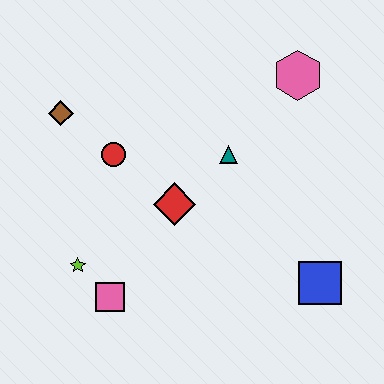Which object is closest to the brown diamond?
The red circle is closest to the brown diamond.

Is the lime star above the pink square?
Yes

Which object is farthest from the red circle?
The blue square is farthest from the red circle.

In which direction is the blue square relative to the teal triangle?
The blue square is below the teal triangle.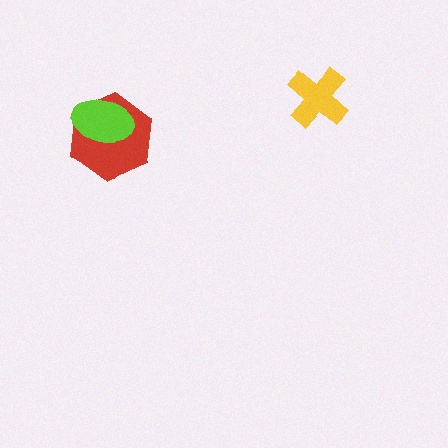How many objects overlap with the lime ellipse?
1 object overlaps with the lime ellipse.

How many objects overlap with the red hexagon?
1 object overlaps with the red hexagon.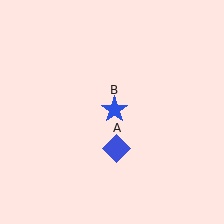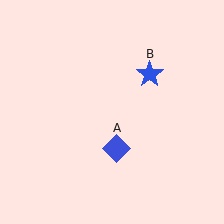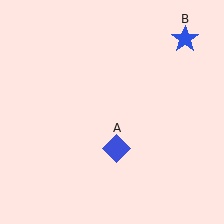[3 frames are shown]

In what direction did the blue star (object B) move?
The blue star (object B) moved up and to the right.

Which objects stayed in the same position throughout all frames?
Blue diamond (object A) remained stationary.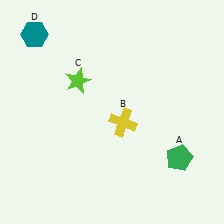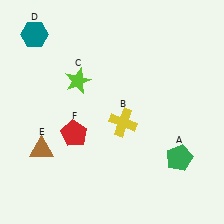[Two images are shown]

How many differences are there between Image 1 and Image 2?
There are 2 differences between the two images.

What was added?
A brown triangle (E), a red pentagon (F) were added in Image 2.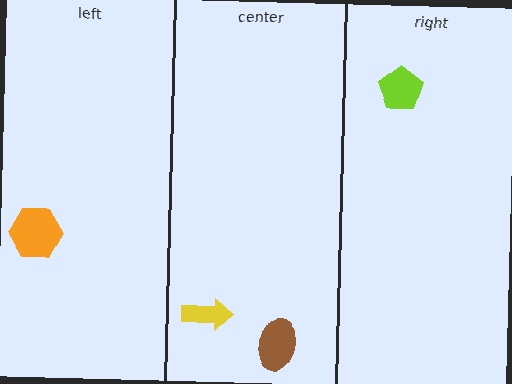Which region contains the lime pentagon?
The right region.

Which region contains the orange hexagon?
The left region.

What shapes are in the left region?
The orange hexagon.